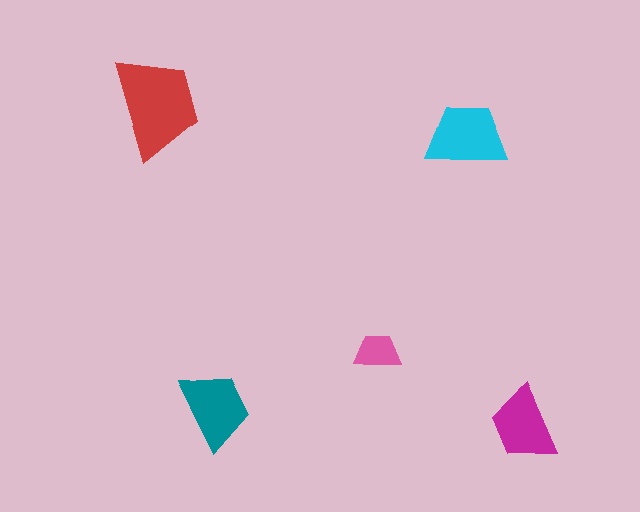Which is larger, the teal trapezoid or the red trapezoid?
The red one.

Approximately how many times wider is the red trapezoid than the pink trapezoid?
About 2 times wider.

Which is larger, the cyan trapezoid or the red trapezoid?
The red one.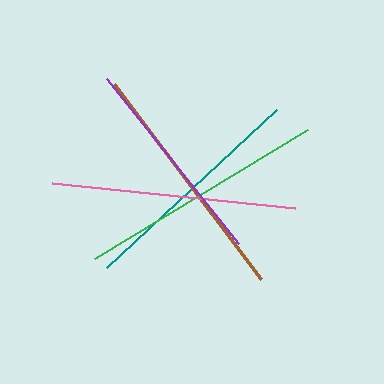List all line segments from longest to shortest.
From longest to shortest: green, pink, brown, teal, purple.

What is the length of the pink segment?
The pink segment is approximately 244 pixels long.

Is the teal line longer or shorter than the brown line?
The brown line is longer than the teal line.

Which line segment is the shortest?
The purple line is the shortest at approximately 212 pixels.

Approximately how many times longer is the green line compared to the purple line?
The green line is approximately 1.2 times the length of the purple line.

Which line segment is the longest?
The green line is the longest at approximately 249 pixels.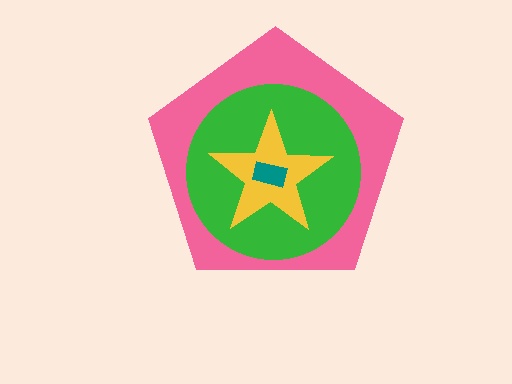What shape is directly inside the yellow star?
The teal rectangle.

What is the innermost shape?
The teal rectangle.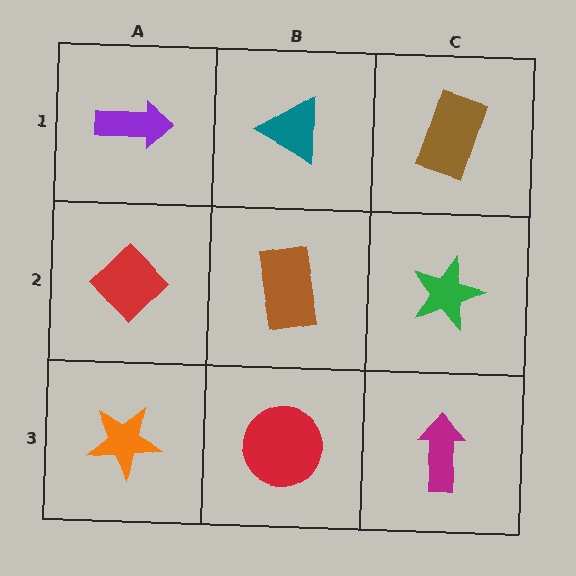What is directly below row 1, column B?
A brown rectangle.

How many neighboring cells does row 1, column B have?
3.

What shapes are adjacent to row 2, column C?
A brown rectangle (row 1, column C), a magenta arrow (row 3, column C), a brown rectangle (row 2, column B).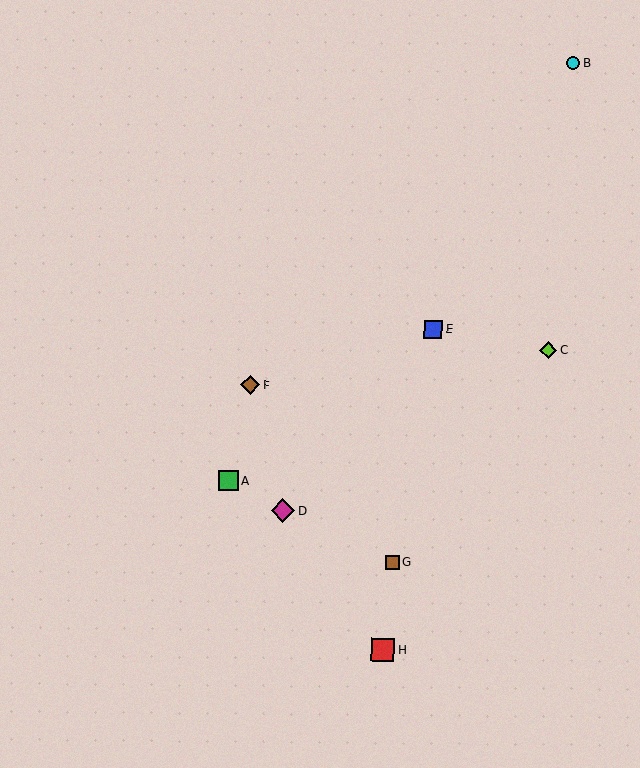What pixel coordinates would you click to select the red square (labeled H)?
Click at (383, 649) to select the red square H.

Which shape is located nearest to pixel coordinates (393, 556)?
The brown square (labeled G) at (393, 562) is nearest to that location.